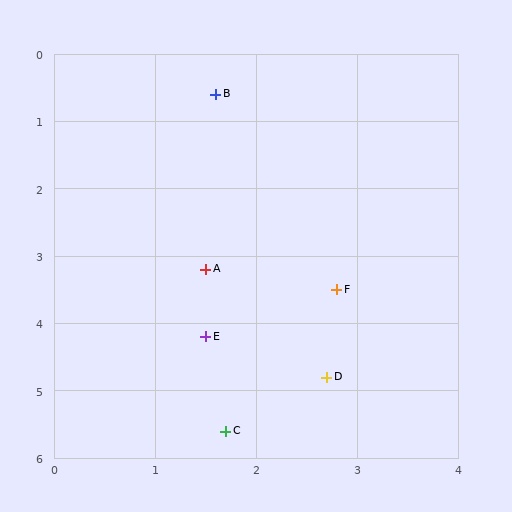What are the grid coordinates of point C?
Point C is at approximately (1.7, 5.6).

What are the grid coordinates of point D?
Point D is at approximately (2.7, 4.8).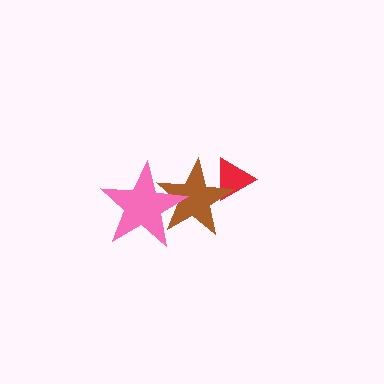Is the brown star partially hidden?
Yes, it is partially covered by another shape.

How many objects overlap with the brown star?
2 objects overlap with the brown star.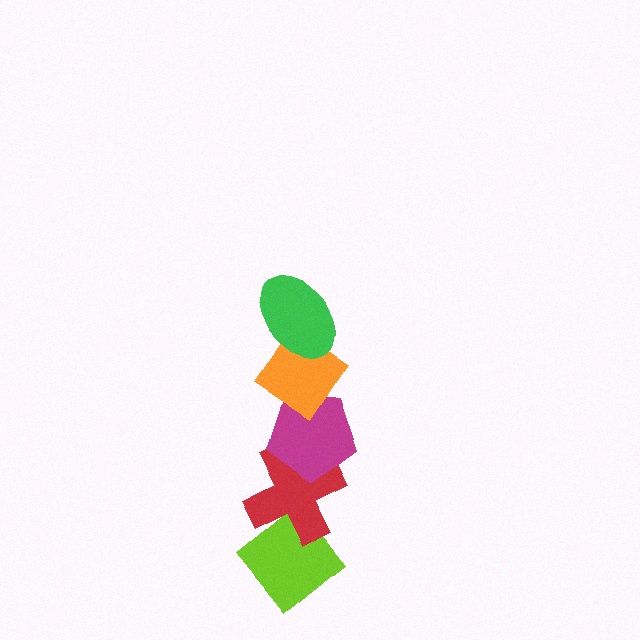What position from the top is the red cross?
The red cross is 4th from the top.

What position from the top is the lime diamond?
The lime diamond is 5th from the top.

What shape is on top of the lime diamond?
The red cross is on top of the lime diamond.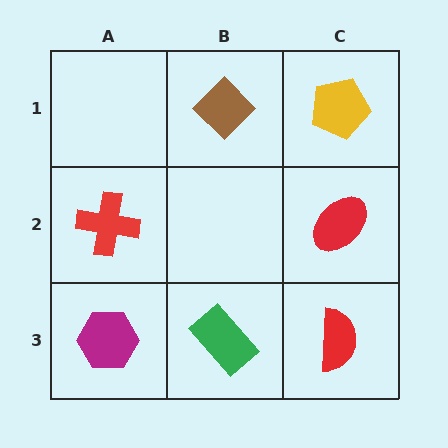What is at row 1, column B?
A brown diamond.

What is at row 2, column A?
A red cross.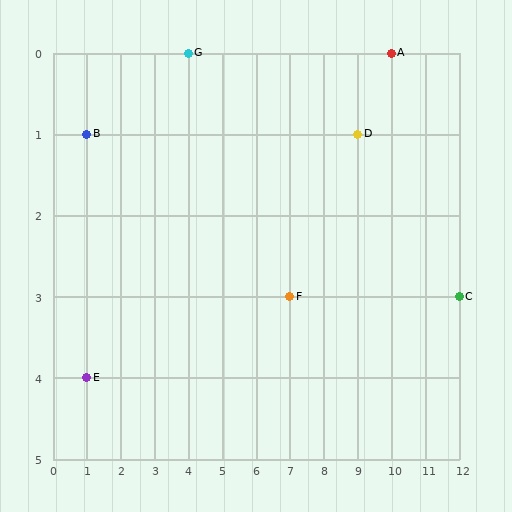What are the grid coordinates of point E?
Point E is at grid coordinates (1, 4).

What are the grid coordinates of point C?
Point C is at grid coordinates (12, 3).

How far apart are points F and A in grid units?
Points F and A are 3 columns and 3 rows apart (about 4.2 grid units diagonally).